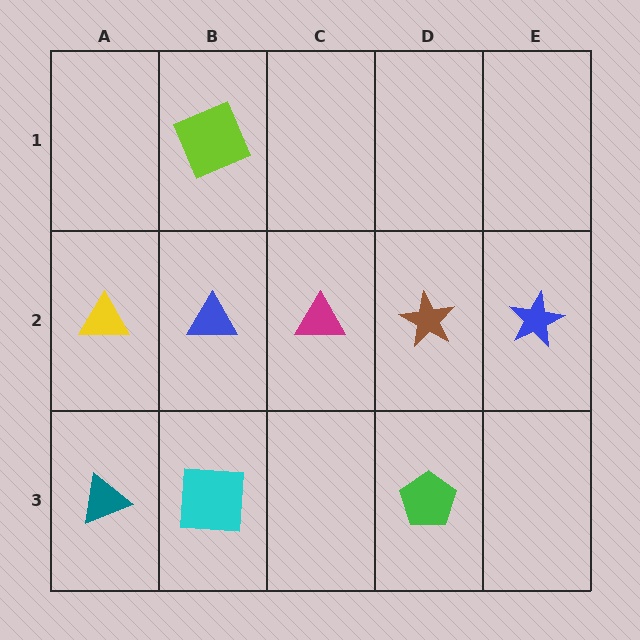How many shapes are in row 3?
3 shapes.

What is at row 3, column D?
A green pentagon.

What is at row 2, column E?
A blue star.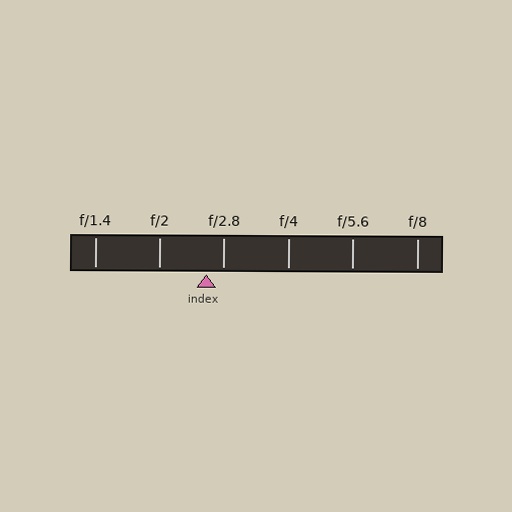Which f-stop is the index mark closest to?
The index mark is closest to f/2.8.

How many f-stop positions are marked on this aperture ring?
There are 6 f-stop positions marked.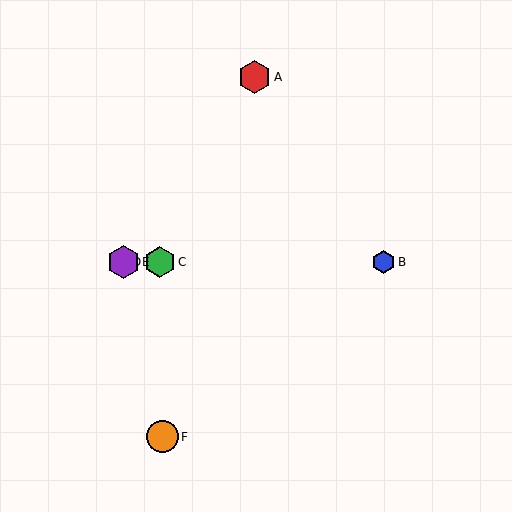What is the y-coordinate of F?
Object F is at y≈437.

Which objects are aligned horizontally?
Objects B, C, D, E are aligned horizontally.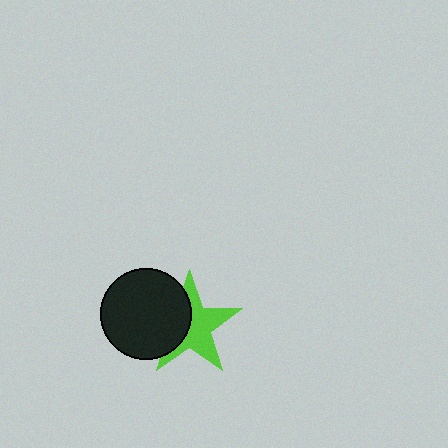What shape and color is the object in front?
The object in front is a black circle.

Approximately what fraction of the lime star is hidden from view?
Roughly 40% of the lime star is hidden behind the black circle.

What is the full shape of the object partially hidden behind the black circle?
The partially hidden object is a lime star.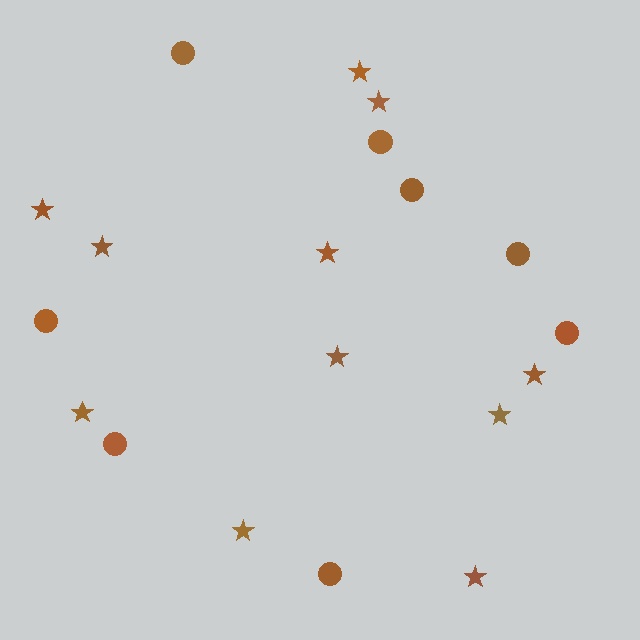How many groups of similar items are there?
There are 2 groups: one group of circles (8) and one group of stars (11).